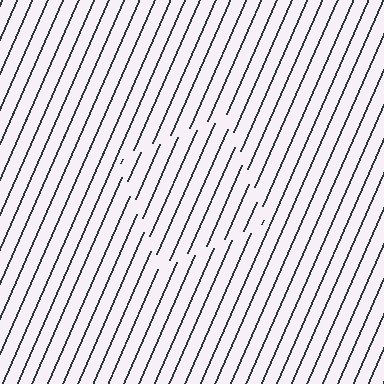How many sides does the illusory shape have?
4 sides — the line-ends trace a square.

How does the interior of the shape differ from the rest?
The interior of the shape contains the same grating, shifted by half a period — the contour is defined by the phase discontinuity where line-ends from the inner and outer gratings abut.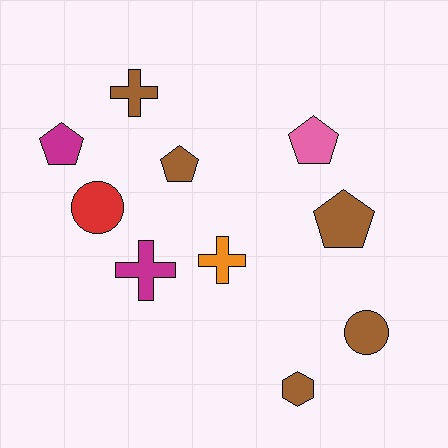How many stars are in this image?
There are no stars.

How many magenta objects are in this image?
There are 2 magenta objects.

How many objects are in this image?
There are 10 objects.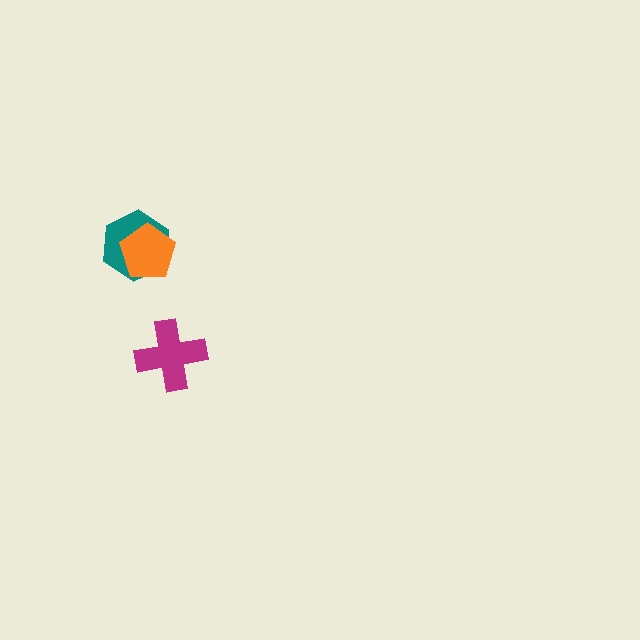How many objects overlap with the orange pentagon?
1 object overlaps with the orange pentagon.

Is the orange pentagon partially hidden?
No, no other shape covers it.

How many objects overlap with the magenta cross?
0 objects overlap with the magenta cross.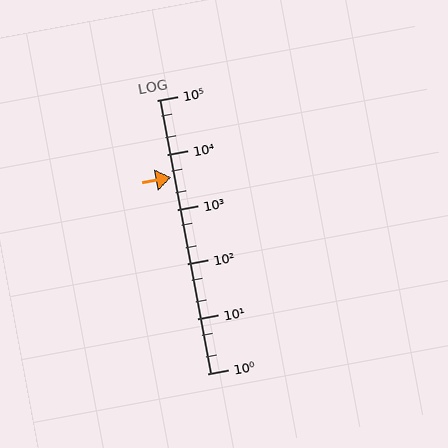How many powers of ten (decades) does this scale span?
The scale spans 5 decades, from 1 to 100000.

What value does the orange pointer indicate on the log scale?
The pointer indicates approximately 3800.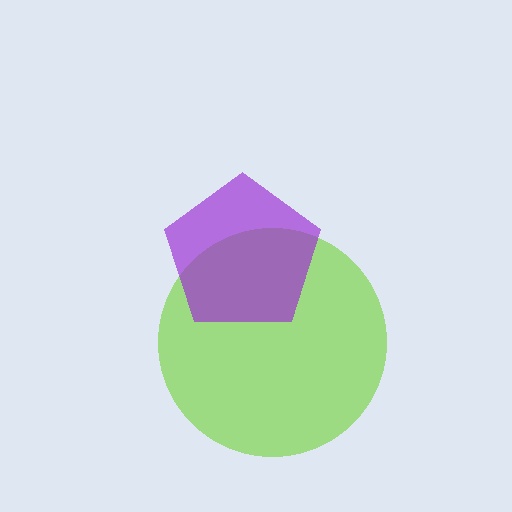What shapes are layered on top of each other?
The layered shapes are: a lime circle, a purple pentagon.